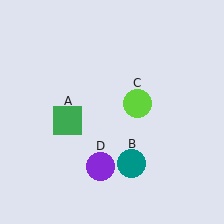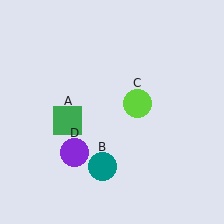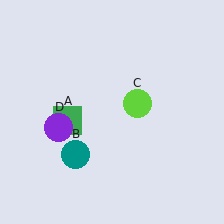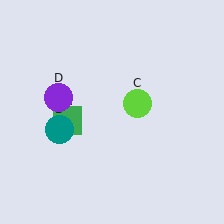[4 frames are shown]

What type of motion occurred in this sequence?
The teal circle (object B), purple circle (object D) rotated clockwise around the center of the scene.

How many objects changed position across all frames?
2 objects changed position: teal circle (object B), purple circle (object D).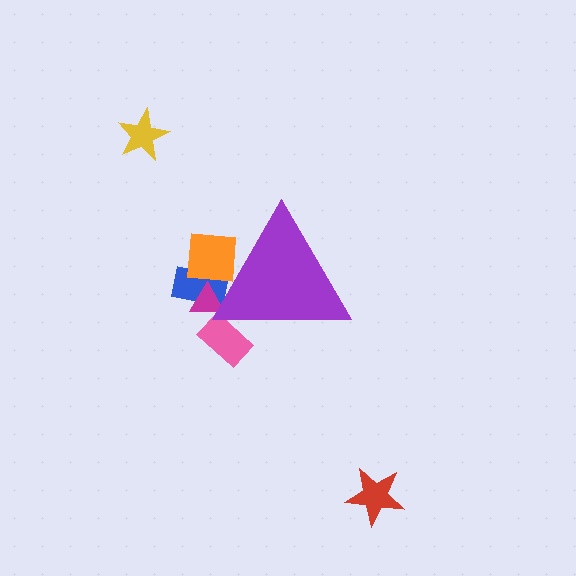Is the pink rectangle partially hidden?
Yes, the pink rectangle is partially hidden behind the purple triangle.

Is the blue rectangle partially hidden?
Yes, the blue rectangle is partially hidden behind the purple triangle.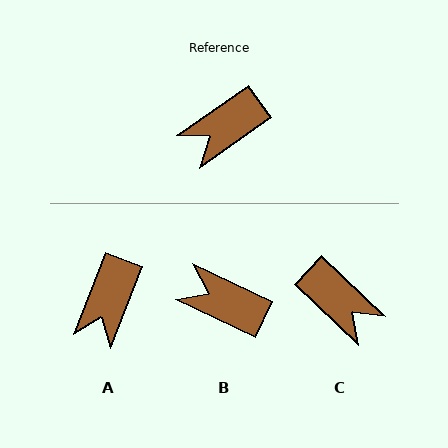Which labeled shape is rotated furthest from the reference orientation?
C, about 102 degrees away.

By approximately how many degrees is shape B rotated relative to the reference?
Approximately 60 degrees clockwise.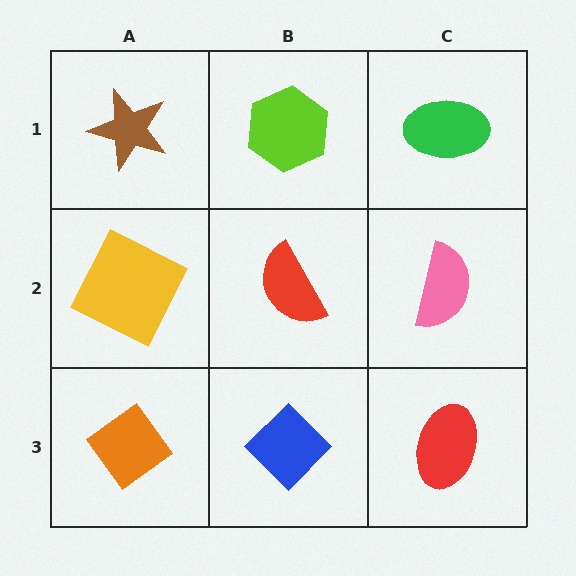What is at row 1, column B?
A lime hexagon.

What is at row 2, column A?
A yellow square.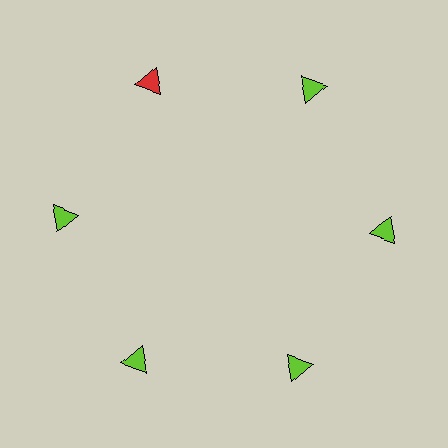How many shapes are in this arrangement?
There are 6 shapes arranged in a ring pattern.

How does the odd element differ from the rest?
It has a different color: red instead of lime.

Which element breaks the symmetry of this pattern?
The red triangle at roughly the 11 o'clock position breaks the symmetry. All other shapes are lime triangles.